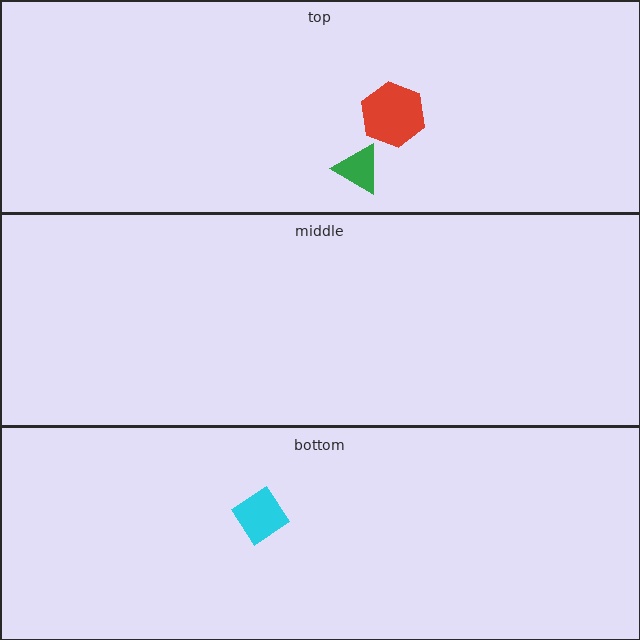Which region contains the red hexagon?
The top region.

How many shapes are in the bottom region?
1.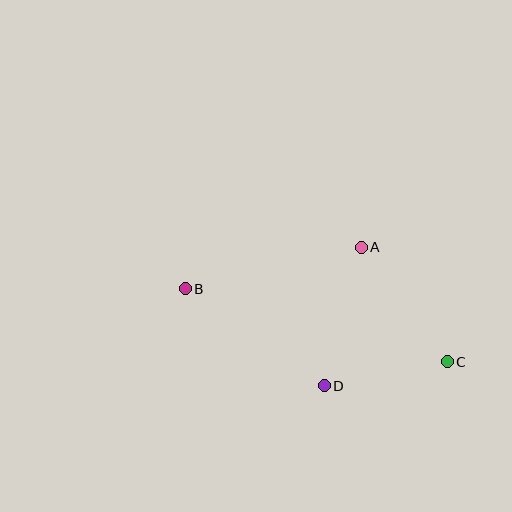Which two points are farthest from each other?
Points B and C are farthest from each other.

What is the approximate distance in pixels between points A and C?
The distance between A and C is approximately 143 pixels.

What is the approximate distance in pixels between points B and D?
The distance between B and D is approximately 169 pixels.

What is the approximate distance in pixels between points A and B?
The distance between A and B is approximately 180 pixels.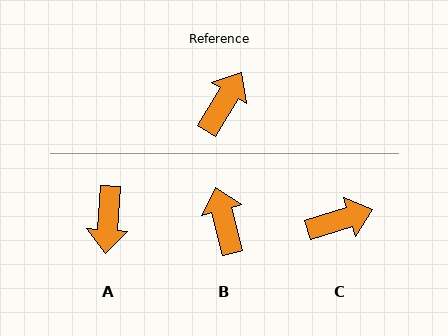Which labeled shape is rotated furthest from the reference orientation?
A, about 154 degrees away.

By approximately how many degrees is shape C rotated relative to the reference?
Approximately 42 degrees clockwise.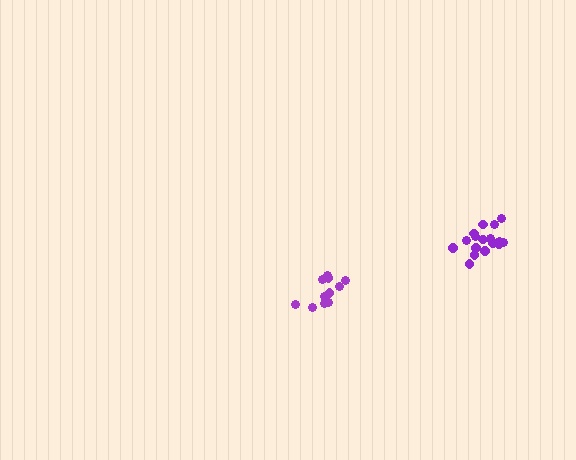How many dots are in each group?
Group 1: 17 dots, Group 2: 11 dots (28 total).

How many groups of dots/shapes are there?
There are 2 groups.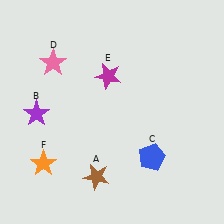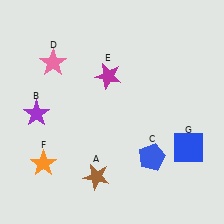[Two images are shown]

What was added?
A blue square (G) was added in Image 2.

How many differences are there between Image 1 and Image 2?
There is 1 difference between the two images.